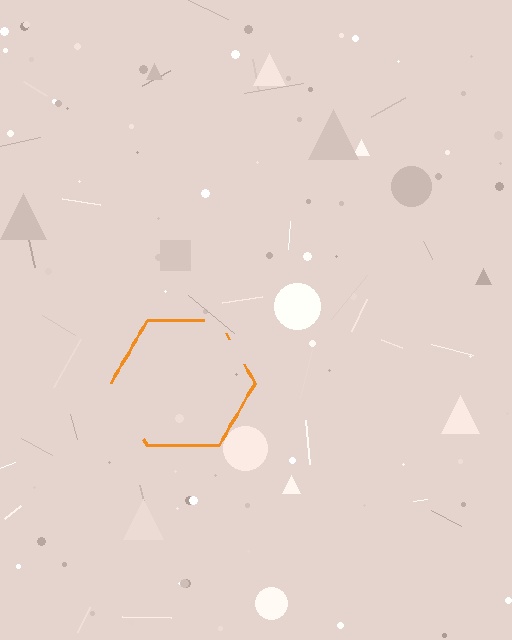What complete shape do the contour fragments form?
The contour fragments form a hexagon.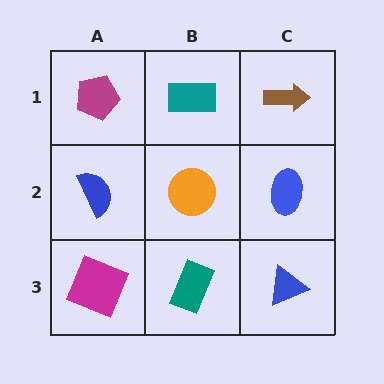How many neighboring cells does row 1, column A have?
2.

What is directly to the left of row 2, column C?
An orange circle.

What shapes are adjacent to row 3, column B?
An orange circle (row 2, column B), a magenta square (row 3, column A), a blue triangle (row 3, column C).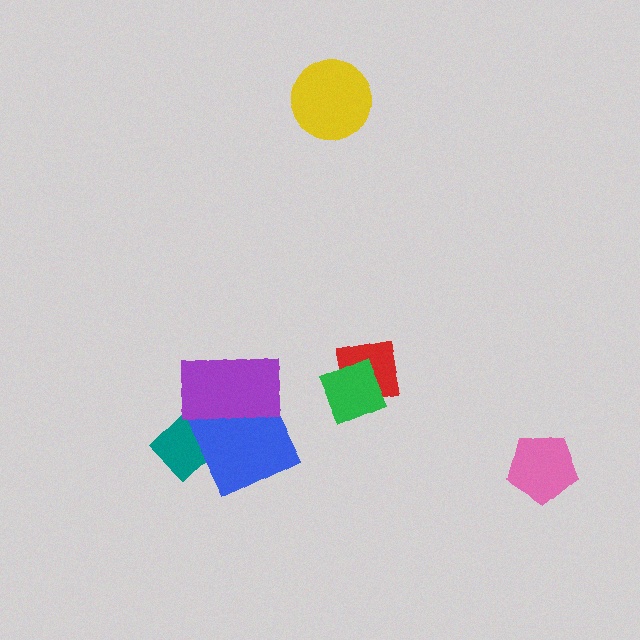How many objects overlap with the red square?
1 object overlaps with the red square.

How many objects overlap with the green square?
1 object overlaps with the green square.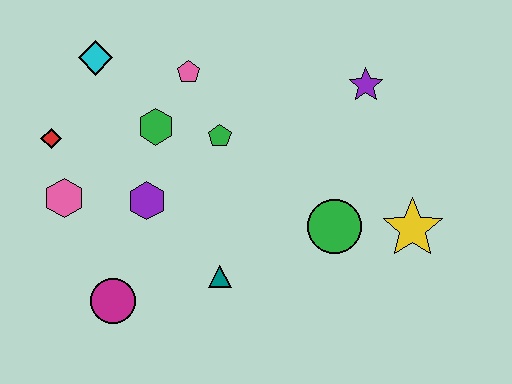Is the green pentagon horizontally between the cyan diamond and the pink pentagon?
No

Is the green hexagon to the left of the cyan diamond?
No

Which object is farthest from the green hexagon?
The yellow star is farthest from the green hexagon.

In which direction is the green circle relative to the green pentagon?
The green circle is to the right of the green pentagon.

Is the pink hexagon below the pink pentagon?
Yes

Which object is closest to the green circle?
The yellow star is closest to the green circle.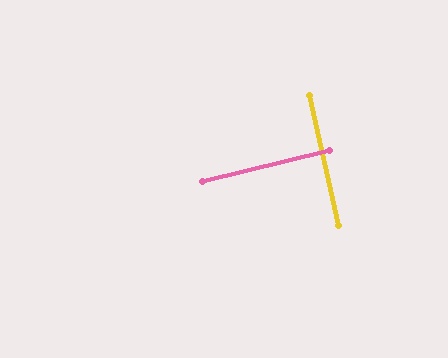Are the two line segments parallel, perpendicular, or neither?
Perpendicular — they meet at approximately 90°.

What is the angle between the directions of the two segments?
Approximately 90 degrees.